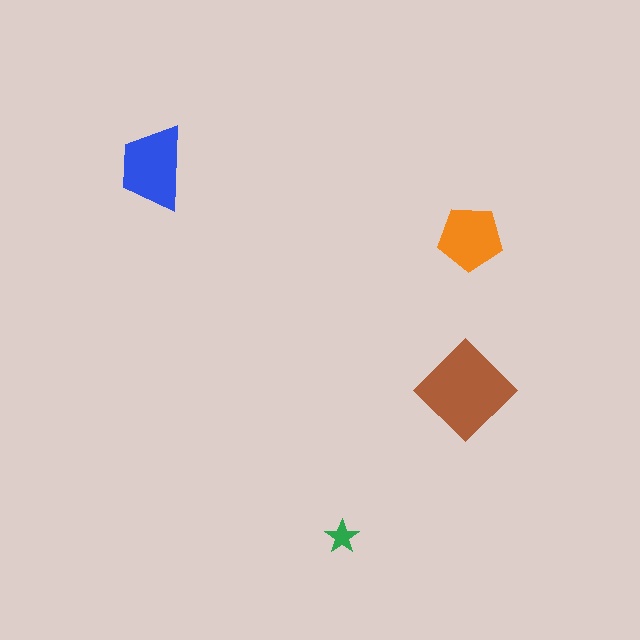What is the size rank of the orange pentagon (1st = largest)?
3rd.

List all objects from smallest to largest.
The green star, the orange pentagon, the blue trapezoid, the brown diamond.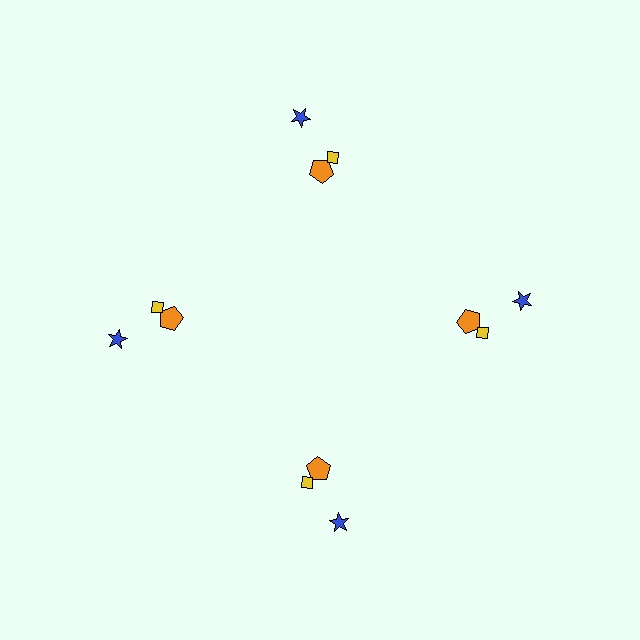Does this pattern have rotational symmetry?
Yes, this pattern has 4-fold rotational symmetry. It looks the same after rotating 90 degrees around the center.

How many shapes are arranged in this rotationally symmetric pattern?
There are 12 shapes, arranged in 4 groups of 3.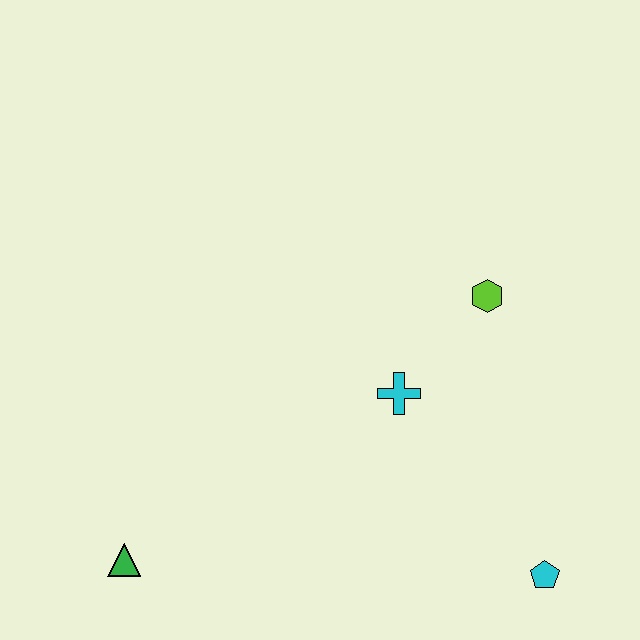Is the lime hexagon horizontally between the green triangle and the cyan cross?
No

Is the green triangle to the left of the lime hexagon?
Yes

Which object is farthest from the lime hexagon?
The green triangle is farthest from the lime hexagon.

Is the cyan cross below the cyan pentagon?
No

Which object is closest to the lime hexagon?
The cyan cross is closest to the lime hexagon.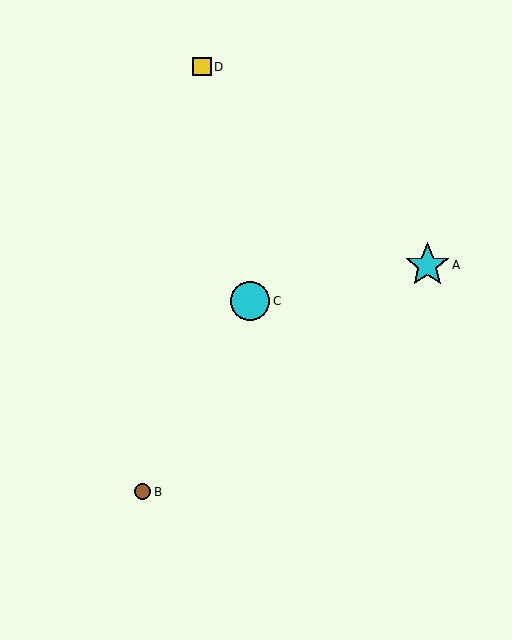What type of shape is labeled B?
Shape B is a brown circle.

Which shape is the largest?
The cyan star (labeled A) is the largest.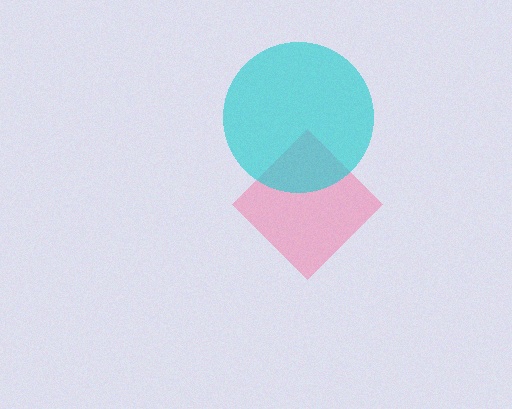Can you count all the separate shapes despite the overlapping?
Yes, there are 2 separate shapes.